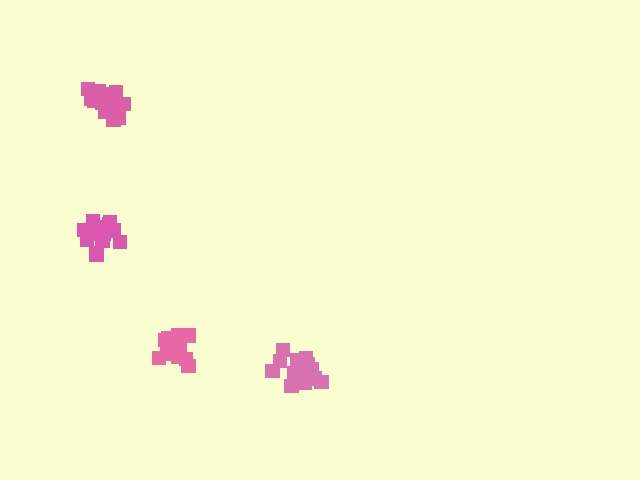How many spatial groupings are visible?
There are 4 spatial groupings.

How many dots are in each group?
Group 1: 16 dots, Group 2: 19 dots, Group 3: 15 dots, Group 4: 20 dots (70 total).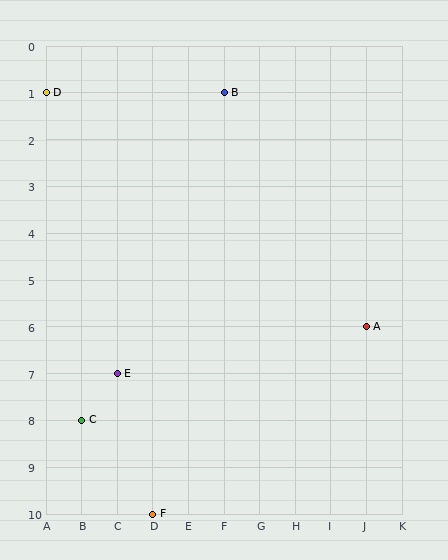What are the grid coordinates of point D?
Point D is at grid coordinates (A, 1).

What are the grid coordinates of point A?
Point A is at grid coordinates (J, 6).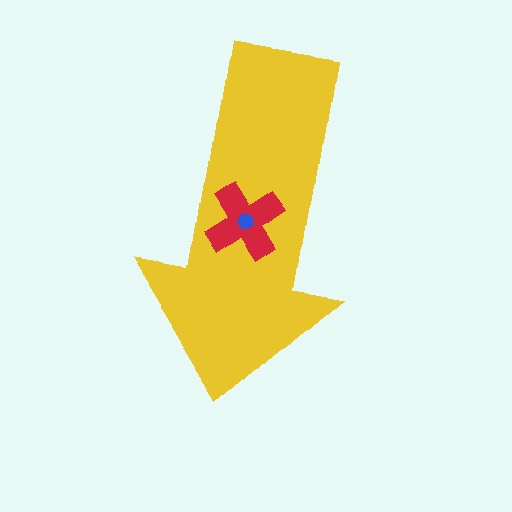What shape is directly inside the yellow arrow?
The red cross.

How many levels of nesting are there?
3.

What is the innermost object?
The blue pentagon.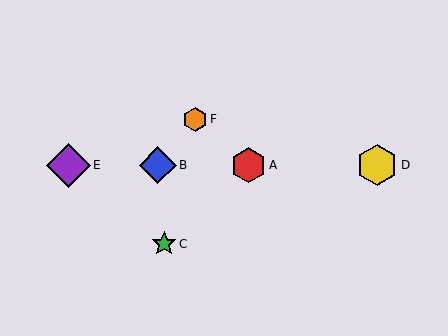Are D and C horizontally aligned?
No, D is at y≈165 and C is at y≈244.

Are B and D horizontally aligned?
Yes, both are at y≈165.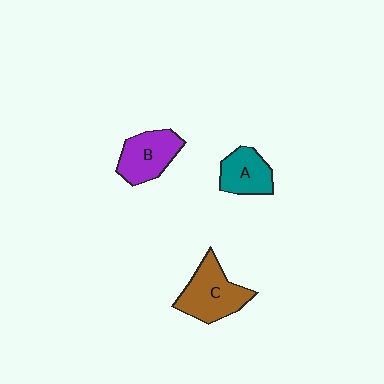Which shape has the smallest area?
Shape A (teal).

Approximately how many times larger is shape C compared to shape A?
Approximately 1.4 times.